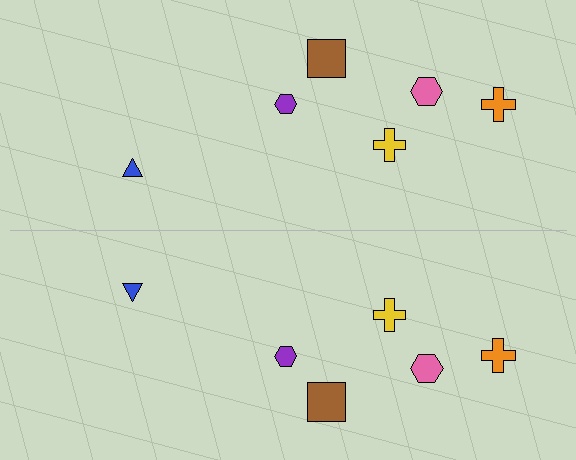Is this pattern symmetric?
Yes, this pattern has bilateral (reflection) symmetry.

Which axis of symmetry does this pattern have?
The pattern has a horizontal axis of symmetry running through the center of the image.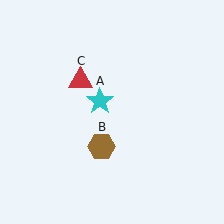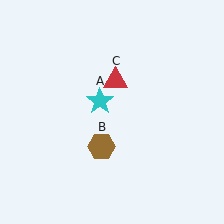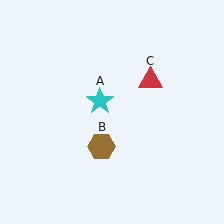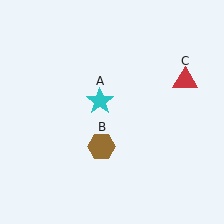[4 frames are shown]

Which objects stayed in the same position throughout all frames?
Cyan star (object A) and brown hexagon (object B) remained stationary.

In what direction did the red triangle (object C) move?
The red triangle (object C) moved right.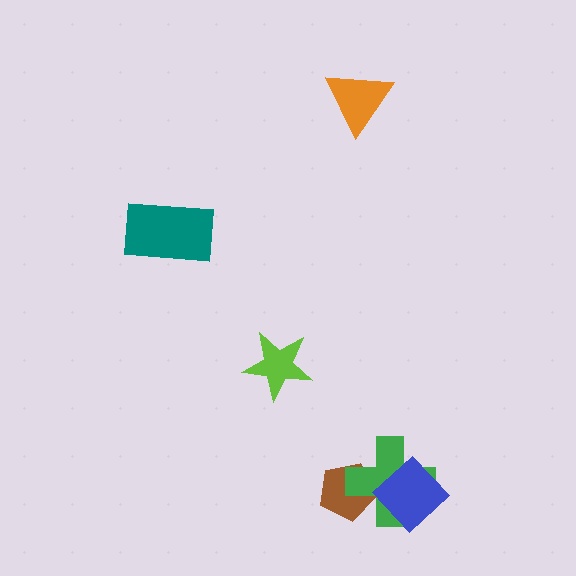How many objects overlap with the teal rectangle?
0 objects overlap with the teal rectangle.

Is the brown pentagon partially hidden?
Yes, it is partially covered by another shape.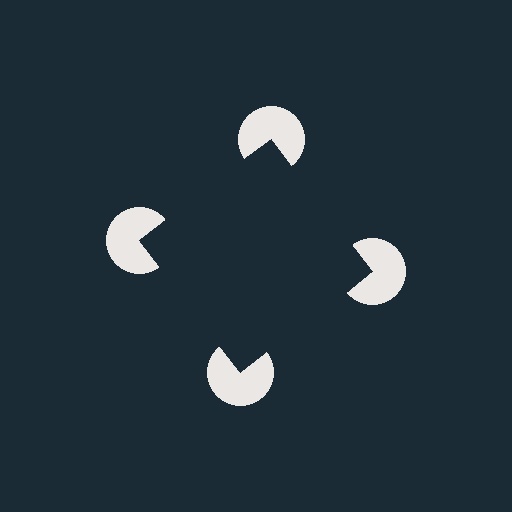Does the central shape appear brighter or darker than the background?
It typically appears slightly darker than the background, even though no actual brightness change is drawn.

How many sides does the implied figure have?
4 sides.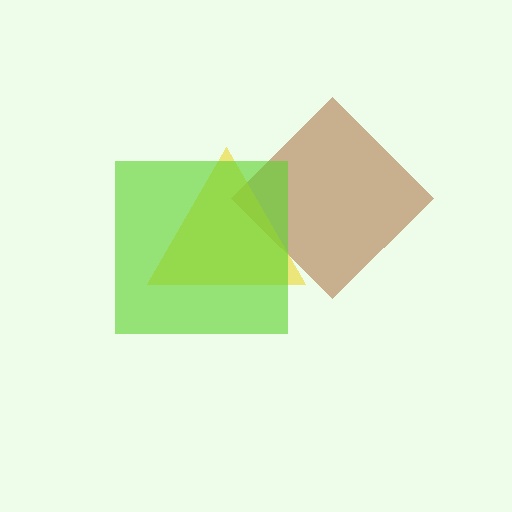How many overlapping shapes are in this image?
There are 3 overlapping shapes in the image.